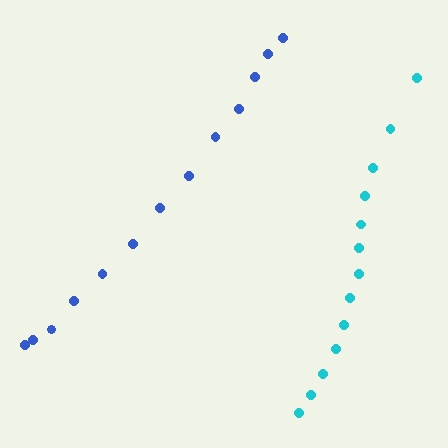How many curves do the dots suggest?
There are 2 distinct paths.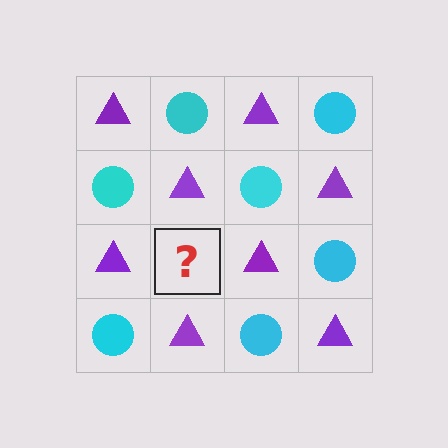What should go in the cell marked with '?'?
The missing cell should contain a cyan circle.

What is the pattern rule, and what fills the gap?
The rule is that it alternates purple triangle and cyan circle in a checkerboard pattern. The gap should be filled with a cyan circle.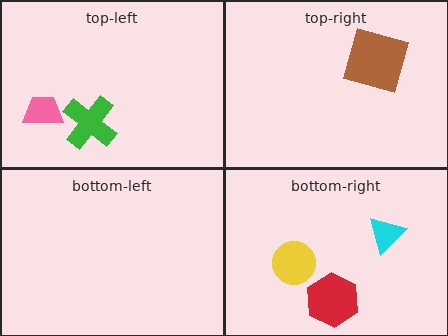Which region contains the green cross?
The top-left region.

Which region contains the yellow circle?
The bottom-right region.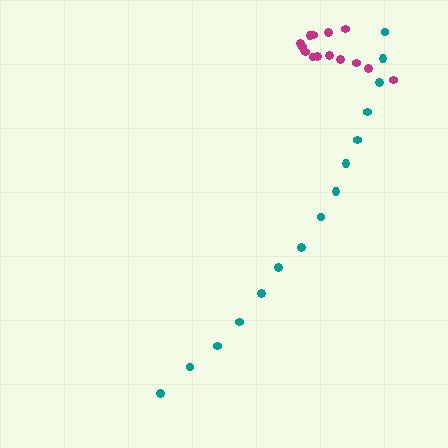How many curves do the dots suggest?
There are 2 distinct paths.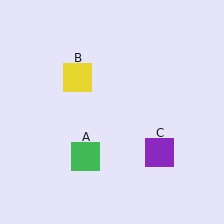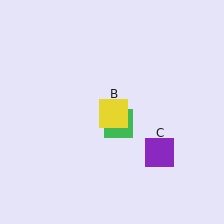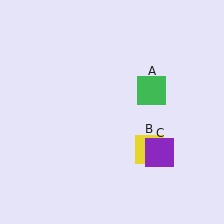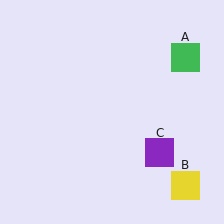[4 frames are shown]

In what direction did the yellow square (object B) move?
The yellow square (object B) moved down and to the right.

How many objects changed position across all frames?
2 objects changed position: green square (object A), yellow square (object B).